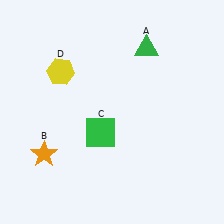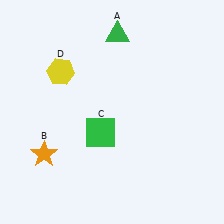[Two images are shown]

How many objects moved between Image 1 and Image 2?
1 object moved between the two images.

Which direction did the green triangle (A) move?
The green triangle (A) moved left.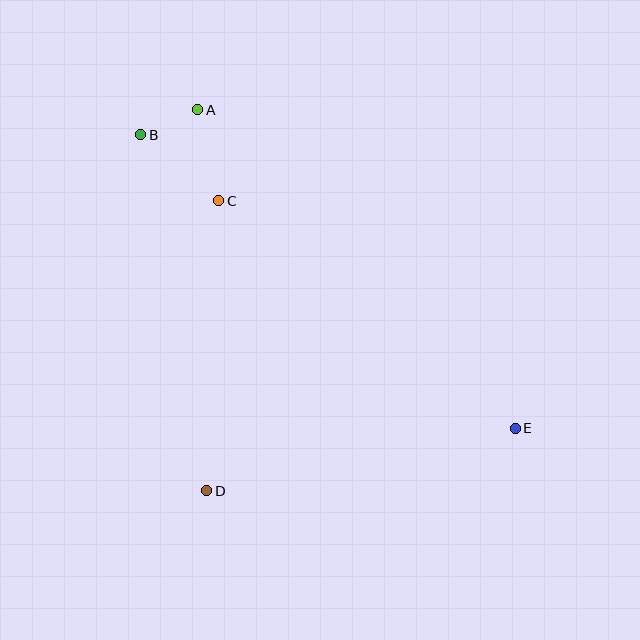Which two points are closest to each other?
Points A and B are closest to each other.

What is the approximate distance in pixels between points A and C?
The distance between A and C is approximately 94 pixels.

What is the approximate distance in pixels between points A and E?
The distance between A and E is approximately 450 pixels.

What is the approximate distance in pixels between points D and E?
The distance between D and E is approximately 315 pixels.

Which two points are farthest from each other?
Points B and E are farthest from each other.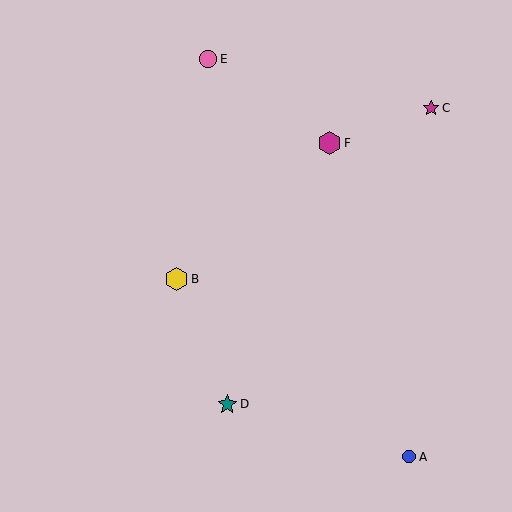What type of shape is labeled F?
Shape F is a magenta hexagon.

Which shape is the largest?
The yellow hexagon (labeled B) is the largest.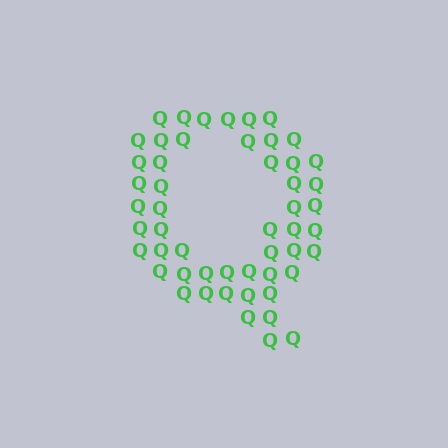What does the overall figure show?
The overall figure shows the letter Q.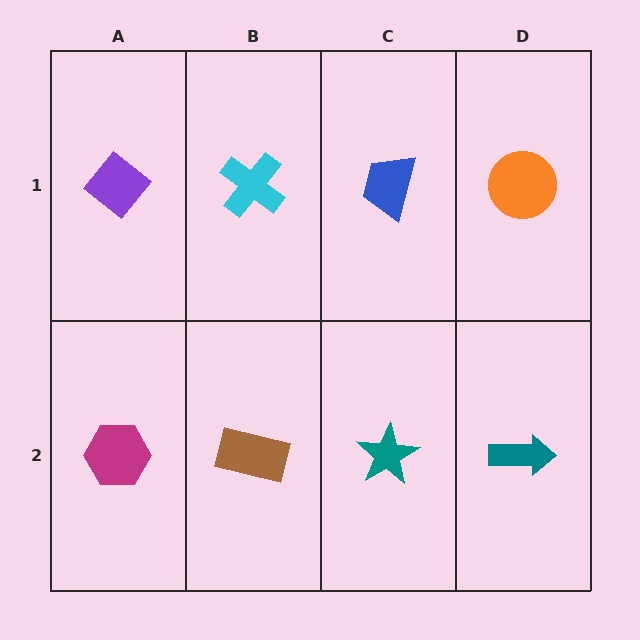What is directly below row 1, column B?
A brown rectangle.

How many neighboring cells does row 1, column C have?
3.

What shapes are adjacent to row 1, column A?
A magenta hexagon (row 2, column A), a cyan cross (row 1, column B).